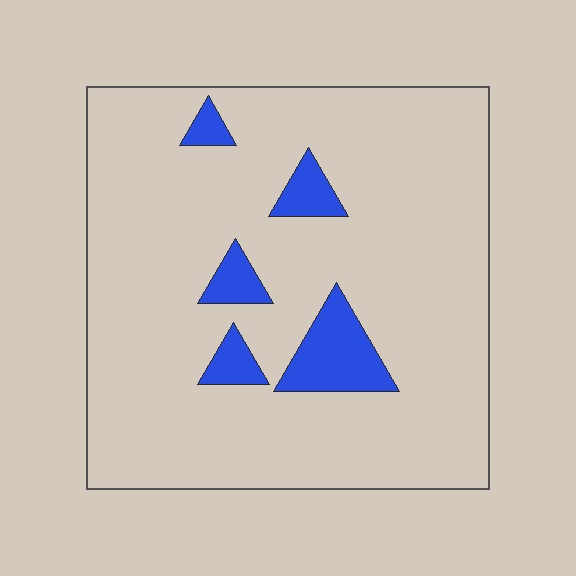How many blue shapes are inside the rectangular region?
5.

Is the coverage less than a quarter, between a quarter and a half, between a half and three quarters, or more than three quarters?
Less than a quarter.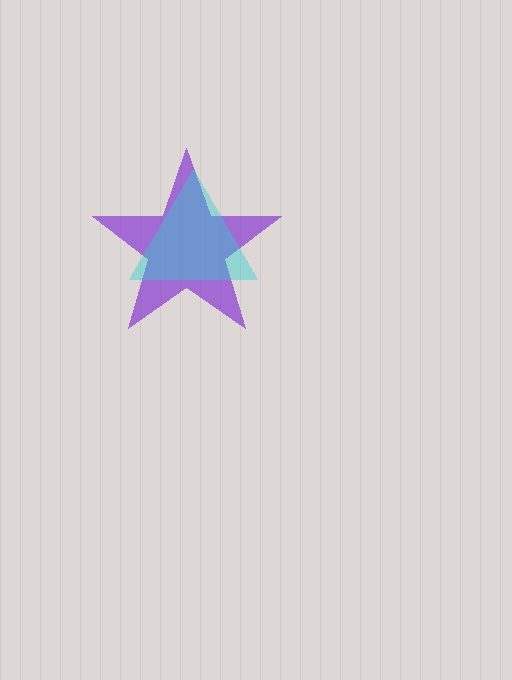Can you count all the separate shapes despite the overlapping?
Yes, there are 2 separate shapes.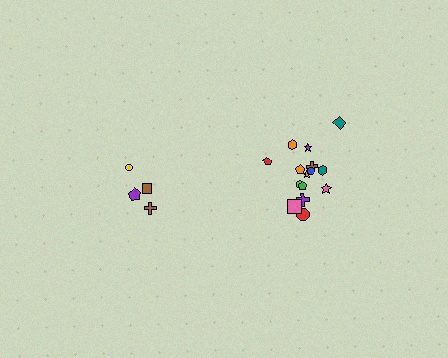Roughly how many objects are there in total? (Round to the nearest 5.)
Roughly 20 objects in total.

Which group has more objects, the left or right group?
The right group.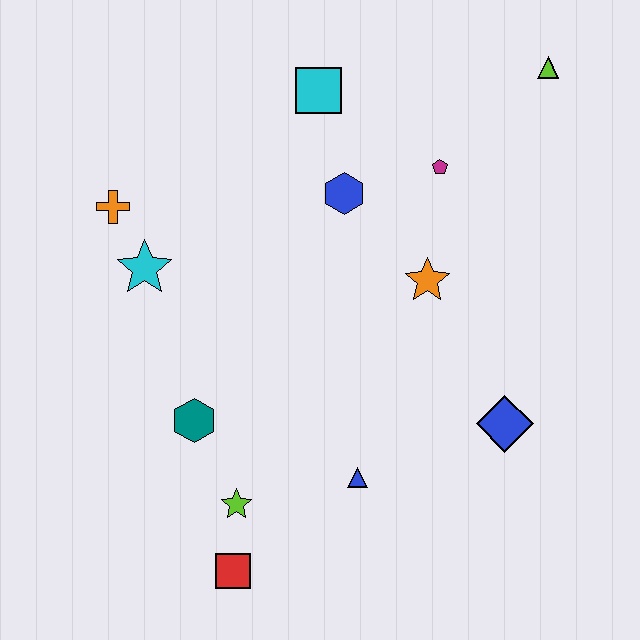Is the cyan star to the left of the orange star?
Yes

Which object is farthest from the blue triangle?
The lime triangle is farthest from the blue triangle.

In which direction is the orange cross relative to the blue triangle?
The orange cross is above the blue triangle.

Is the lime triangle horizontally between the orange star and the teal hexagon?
No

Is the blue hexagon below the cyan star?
No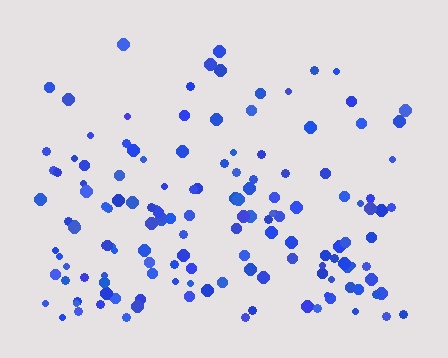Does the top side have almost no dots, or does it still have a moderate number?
Still a moderate number, just noticeably fewer than the bottom.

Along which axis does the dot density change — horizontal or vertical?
Vertical.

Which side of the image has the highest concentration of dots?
The bottom.